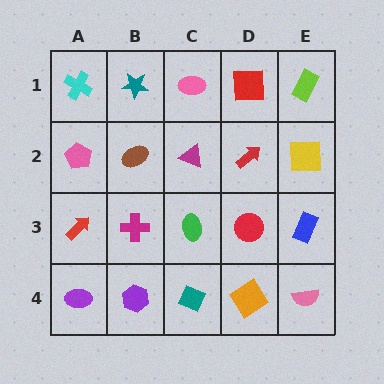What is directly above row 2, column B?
A teal star.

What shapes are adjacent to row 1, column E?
A yellow square (row 2, column E), a red square (row 1, column D).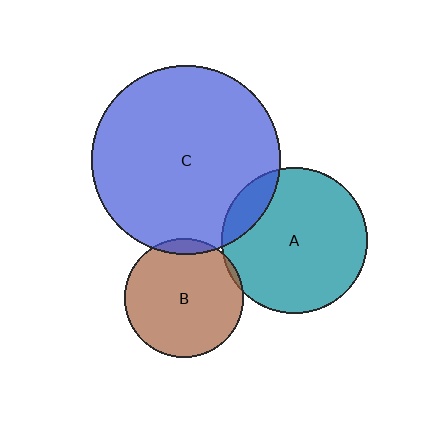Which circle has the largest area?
Circle C (blue).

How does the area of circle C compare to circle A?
Approximately 1.7 times.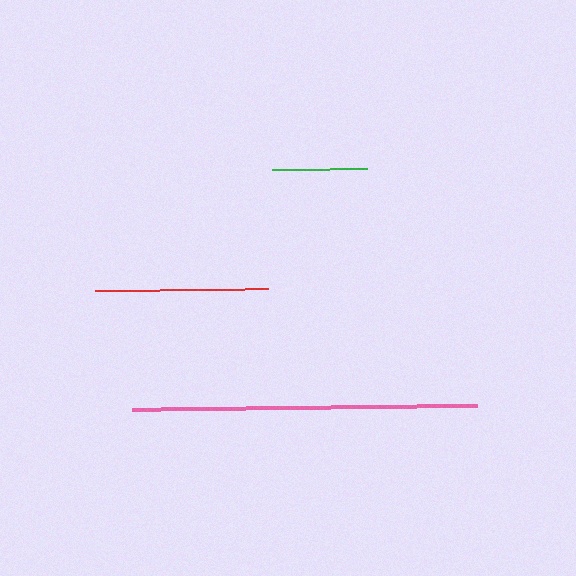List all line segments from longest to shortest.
From longest to shortest: pink, red, green.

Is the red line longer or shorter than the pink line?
The pink line is longer than the red line.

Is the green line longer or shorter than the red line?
The red line is longer than the green line.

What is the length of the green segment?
The green segment is approximately 95 pixels long.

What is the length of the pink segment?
The pink segment is approximately 345 pixels long.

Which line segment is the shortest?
The green line is the shortest at approximately 95 pixels.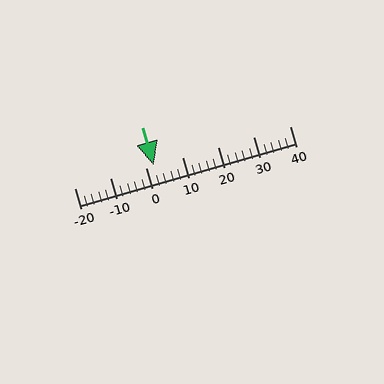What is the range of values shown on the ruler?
The ruler shows values from -20 to 40.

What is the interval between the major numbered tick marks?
The major tick marks are spaced 10 units apart.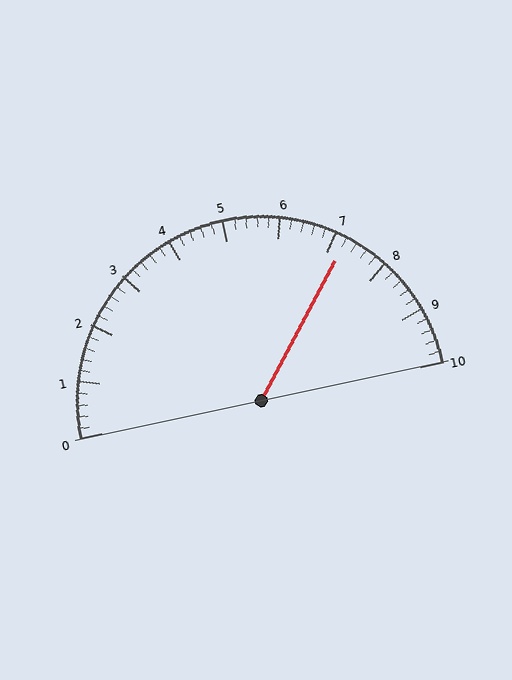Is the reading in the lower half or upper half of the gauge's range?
The reading is in the upper half of the range (0 to 10).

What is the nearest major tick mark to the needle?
The nearest major tick mark is 7.